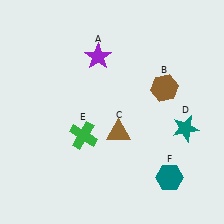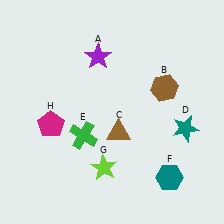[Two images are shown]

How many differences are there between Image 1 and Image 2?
There are 2 differences between the two images.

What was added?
A lime star (G), a magenta pentagon (H) were added in Image 2.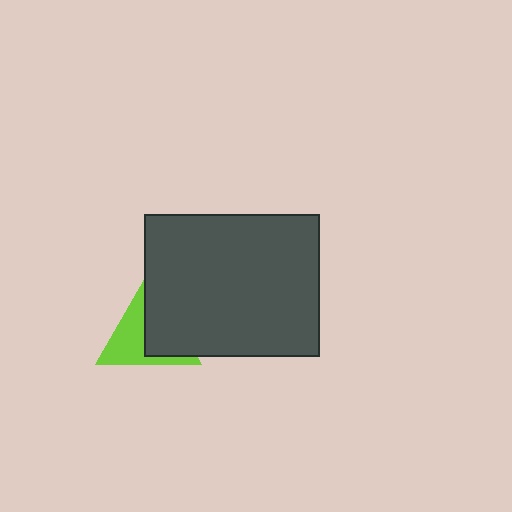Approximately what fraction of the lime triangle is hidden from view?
Roughly 50% of the lime triangle is hidden behind the dark gray rectangle.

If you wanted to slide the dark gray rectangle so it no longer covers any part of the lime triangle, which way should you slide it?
Slide it right — that is the most direct way to separate the two shapes.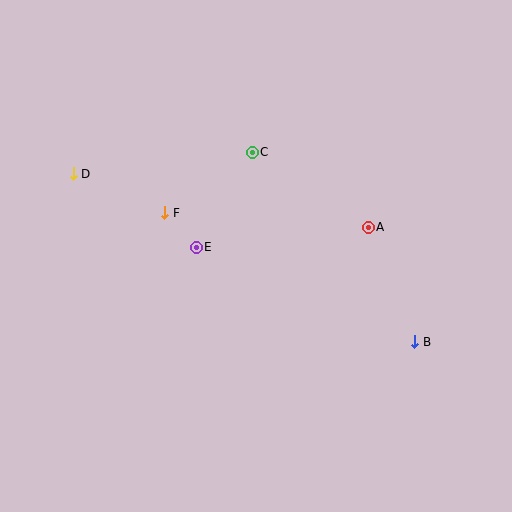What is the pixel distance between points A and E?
The distance between A and E is 173 pixels.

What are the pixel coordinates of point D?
Point D is at (73, 174).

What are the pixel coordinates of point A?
Point A is at (368, 227).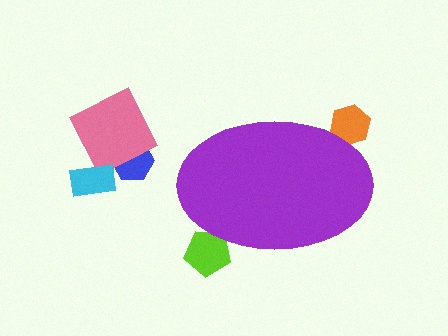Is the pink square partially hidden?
No, the pink square is fully visible.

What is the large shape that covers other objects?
A purple ellipse.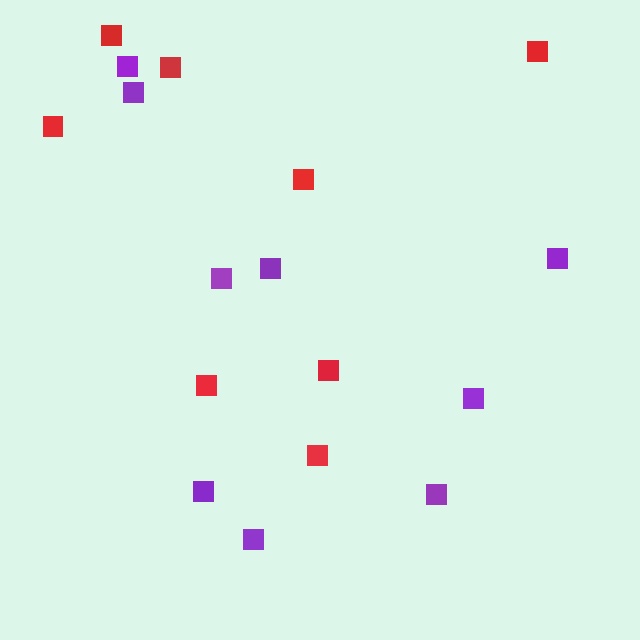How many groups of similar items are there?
There are 2 groups: one group of red squares (8) and one group of purple squares (9).